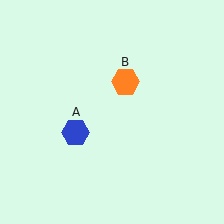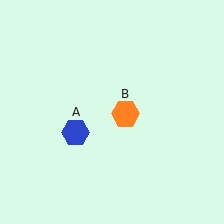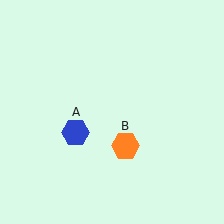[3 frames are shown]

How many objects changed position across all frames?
1 object changed position: orange hexagon (object B).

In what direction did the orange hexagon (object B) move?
The orange hexagon (object B) moved down.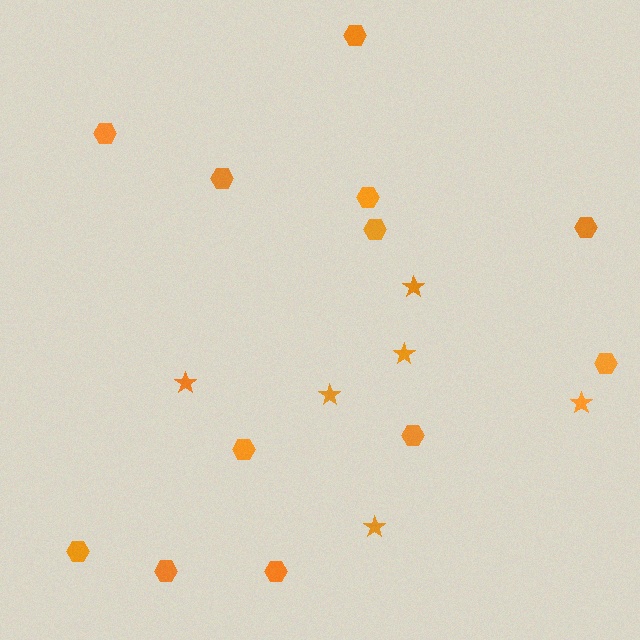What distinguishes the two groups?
There are 2 groups: one group of hexagons (12) and one group of stars (6).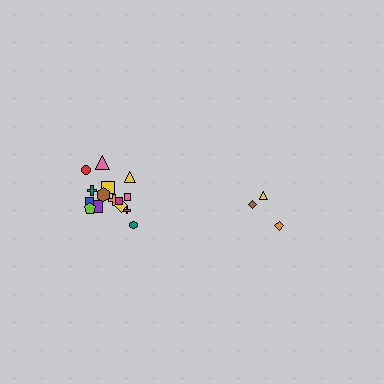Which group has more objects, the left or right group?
The left group.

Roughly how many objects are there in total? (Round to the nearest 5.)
Roughly 20 objects in total.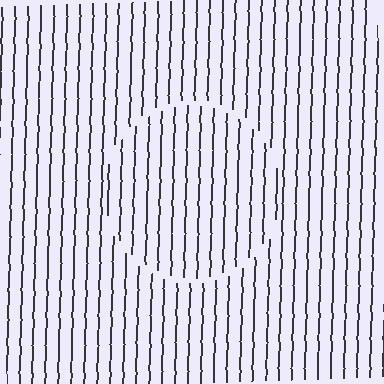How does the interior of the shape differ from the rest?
The interior of the shape contains the same grating, shifted by half a period — the contour is defined by the phase discontinuity where line-ends from the inner and outer gratings abut.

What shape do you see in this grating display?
An illusory circle. The interior of the shape contains the same grating, shifted by half a period — the contour is defined by the phase discontinuity where line-ends from the inner and outer gratings abut.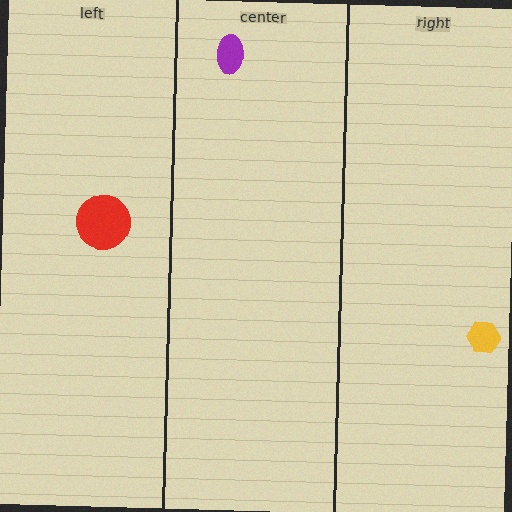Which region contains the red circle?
The left region.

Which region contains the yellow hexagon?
The right region.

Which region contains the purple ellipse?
The center region.